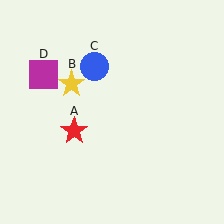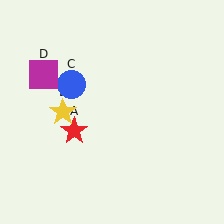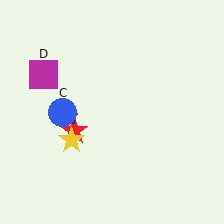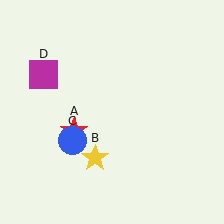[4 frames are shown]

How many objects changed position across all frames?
2 objects changed position: yellow star (object B), blue circle (object C).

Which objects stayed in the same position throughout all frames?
Red star (object A) and magenta square (object D) remained stationary.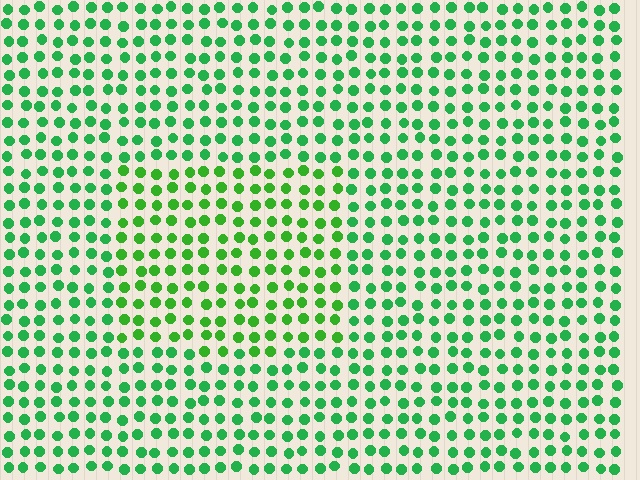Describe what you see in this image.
The image is filled with small green elements in a uniform arrangement. A rectangle-shaped region is visible where the elements are tinted to a slightly different hue, forming a subtle color boundary.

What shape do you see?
I see a rectangle.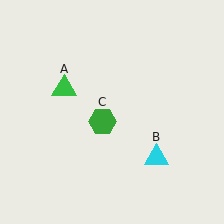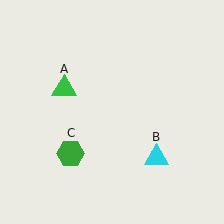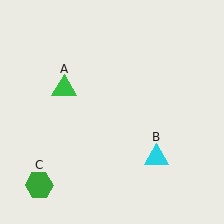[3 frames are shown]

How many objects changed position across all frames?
1 object changed position: green hexagon (object C).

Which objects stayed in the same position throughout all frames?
Green triangle (object A) and cyan triangle (object B) remained stationary.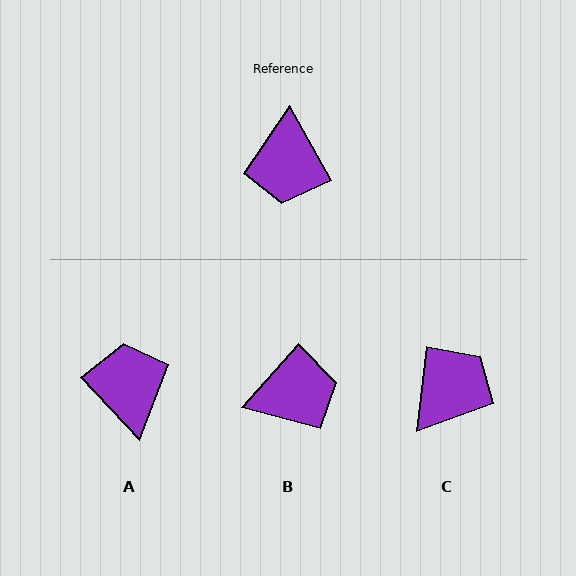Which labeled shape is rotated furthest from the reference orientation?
A, about 166 degrees away.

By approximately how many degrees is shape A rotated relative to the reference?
Approximately 166 degrees clockwise.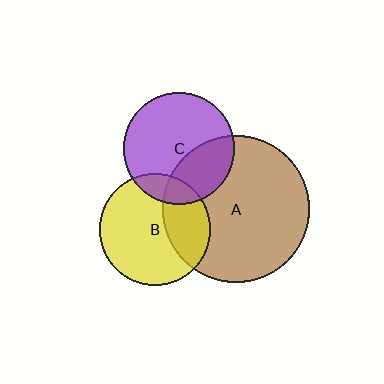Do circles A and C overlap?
Yes.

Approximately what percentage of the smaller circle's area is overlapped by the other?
Approximately 30%.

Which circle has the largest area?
Circle A (brown).